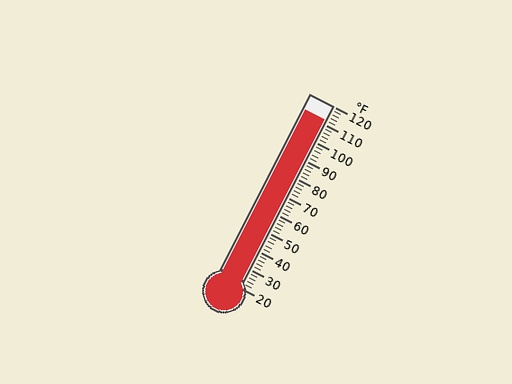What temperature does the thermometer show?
The thermometer shows approximately 112°F.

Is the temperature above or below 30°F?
The temperature is above 30°F.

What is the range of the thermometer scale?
The thermometer scale ranges from 20°F to 120°F.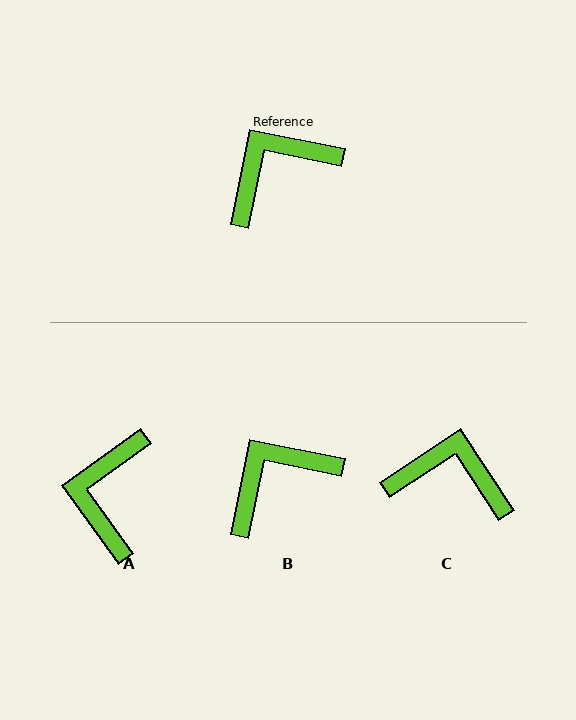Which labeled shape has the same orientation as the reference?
B.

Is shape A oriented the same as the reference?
No, it is off by about 47 degrees.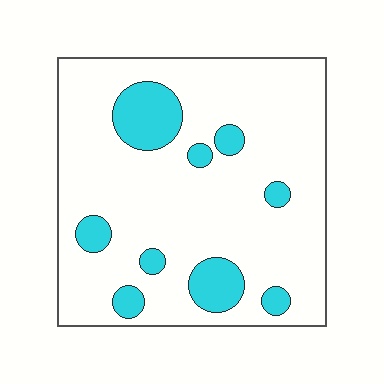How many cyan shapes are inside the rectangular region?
9.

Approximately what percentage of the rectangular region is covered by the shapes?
Approximately 15%.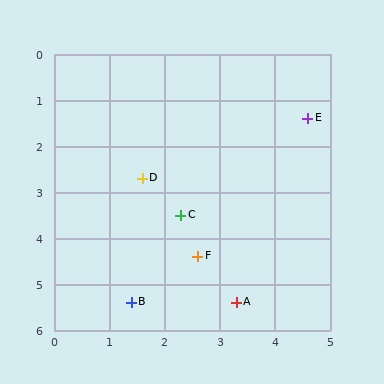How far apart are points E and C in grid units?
Points E and C are about 3.1 grid units apart.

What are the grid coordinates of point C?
Point C is at approximately (2.3, 3.5).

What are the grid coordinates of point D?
Point D is at approximately (1.6, 2.7).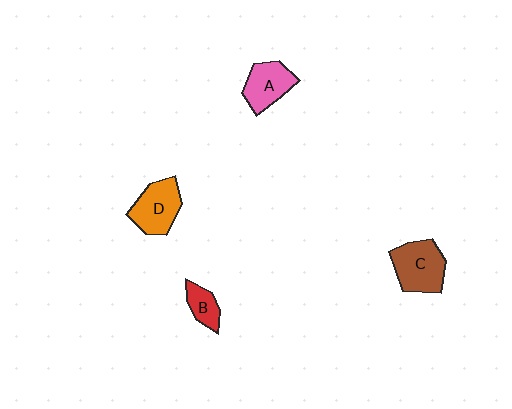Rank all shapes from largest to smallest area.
From largest to smallest: C (brown), D (orange), A (pink), B (red).